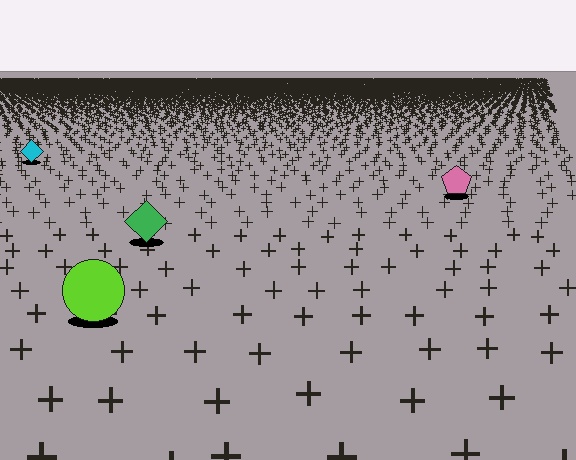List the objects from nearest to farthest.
From nearest to farthest: the lime circle, the green diamond, the pink pentagon, the cyan diamond.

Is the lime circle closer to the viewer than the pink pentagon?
Yes. The lime circle is closer — you can tell from the texture gradient: the ground texture is coarser near it.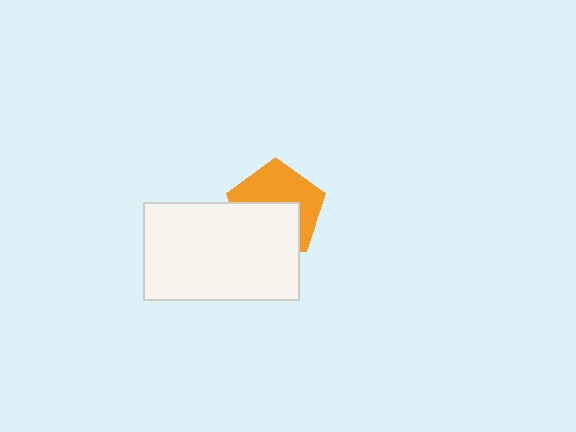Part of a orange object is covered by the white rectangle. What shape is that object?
It is a pentagon.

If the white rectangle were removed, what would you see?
You would see the complete orange pentagon.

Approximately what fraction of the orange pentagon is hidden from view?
Roughly 48% of the orange pentagon is hidden behind the white rectangle.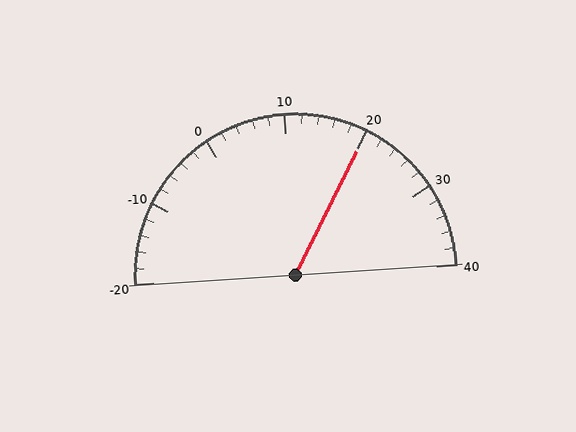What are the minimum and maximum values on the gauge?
The gauge ranges from -20 to 40.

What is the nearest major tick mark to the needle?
The nearest major tick mark is 20.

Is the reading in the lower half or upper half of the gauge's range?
The reading is in the upper half of the range (-20 to 40).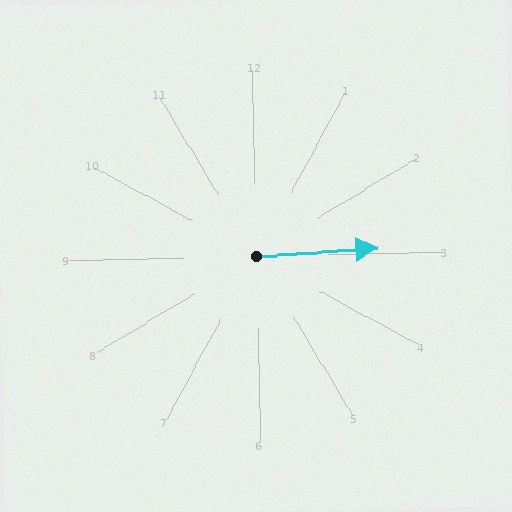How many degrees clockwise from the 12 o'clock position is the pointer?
Approximately 87 degrees.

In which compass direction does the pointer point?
East.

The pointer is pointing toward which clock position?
Roughly 3 o'clock.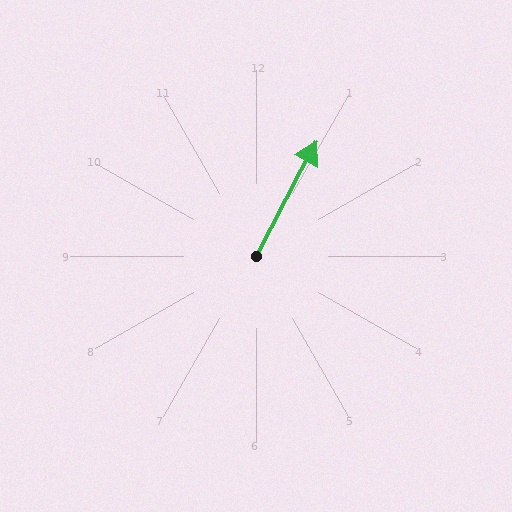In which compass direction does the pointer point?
Northeast.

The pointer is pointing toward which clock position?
Roughly 1 o'clock.